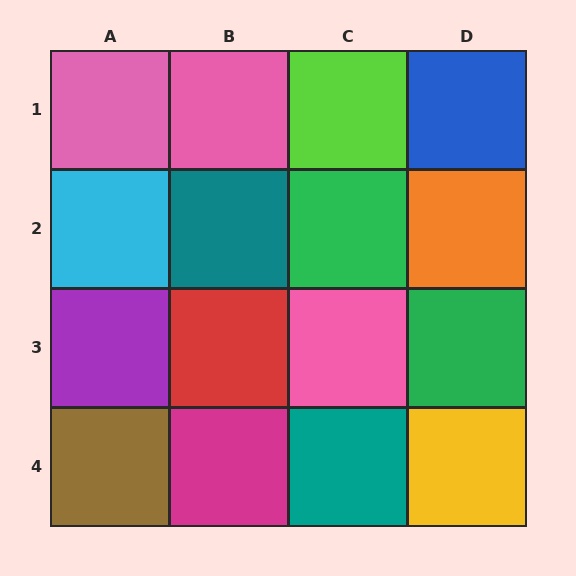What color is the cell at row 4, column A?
Brown.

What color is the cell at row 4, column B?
Magenta.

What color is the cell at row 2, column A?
Cyan.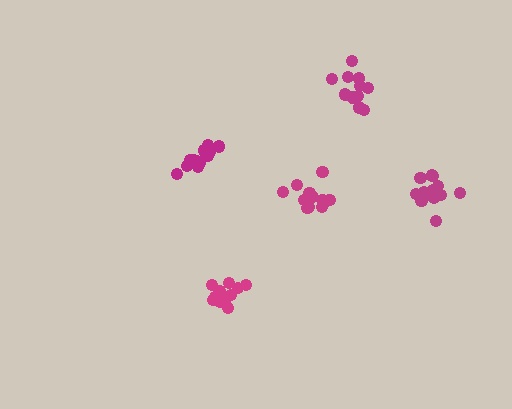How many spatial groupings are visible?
There are 5 spatial groupings.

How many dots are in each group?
Group 1: 14 dots, Group 2: 11 dots, Group 3: 16 dots, Group 4: 12 dots, Group 5: 15 dots (68 total).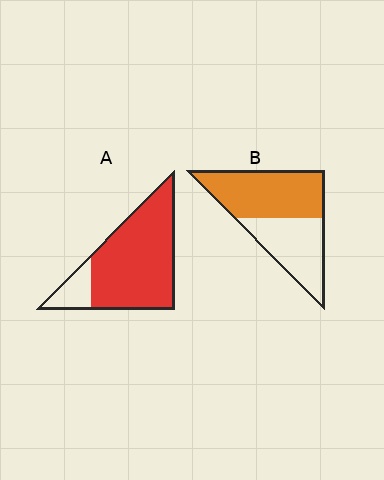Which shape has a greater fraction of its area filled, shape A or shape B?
Shape A.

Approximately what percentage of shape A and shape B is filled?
A is approximately 85% and B is approximately 55%.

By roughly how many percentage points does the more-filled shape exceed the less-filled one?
By roughly 30 percentage points (A over B).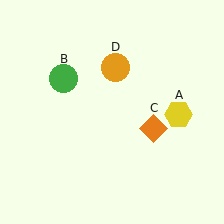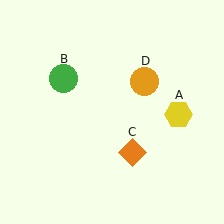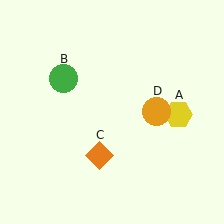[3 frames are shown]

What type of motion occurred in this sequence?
The orange diamond (object C), orange circle (object D) rotated clockwise around the center of the scene.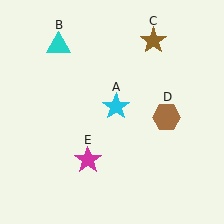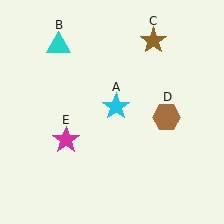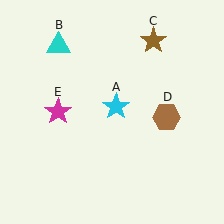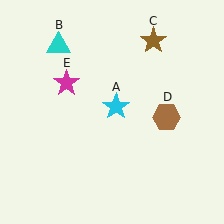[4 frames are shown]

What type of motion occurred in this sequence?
The magenta star (object E) rotated clockwise around the center of the scene.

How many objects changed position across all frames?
1 object changed position: magenta star (object E).